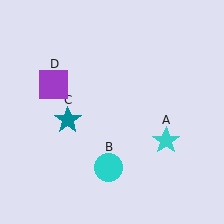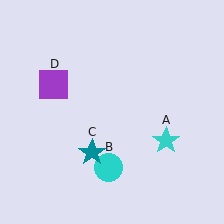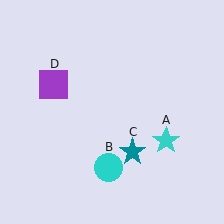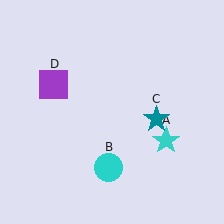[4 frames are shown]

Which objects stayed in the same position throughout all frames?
Cyan star (object A) and cyan circle (object B) and purple square (object D) remained stationary.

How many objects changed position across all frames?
1 object changed position: teal star (object C).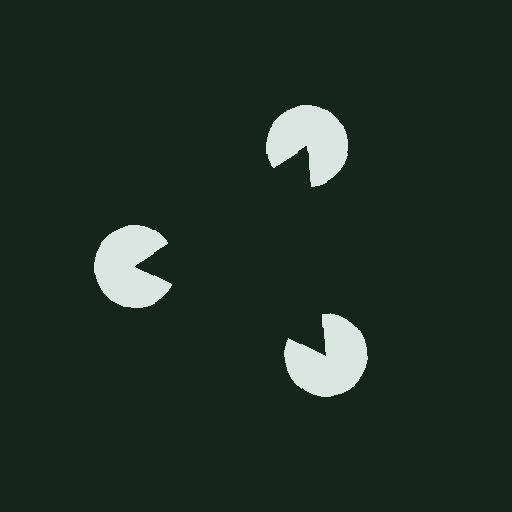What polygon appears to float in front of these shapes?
An illusory triangle — its edges are inferred from the aligned wedge cuts in the pac-man discs, not physically drawn.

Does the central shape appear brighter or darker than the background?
It typically appears slightly darker than the background, even though no actual brightness change is drawn.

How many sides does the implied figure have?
3 sides.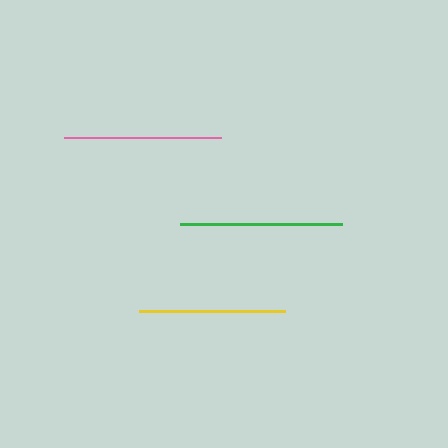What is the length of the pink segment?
The pink segment is approximately 157 pixels long.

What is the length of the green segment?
The green segment is approximately 162 pixels long.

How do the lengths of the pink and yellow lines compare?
The pink and yellow lines are approximately the same length.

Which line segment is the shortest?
The yellow line is the shortest at approximately 146 pixels.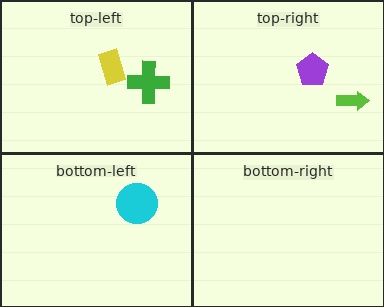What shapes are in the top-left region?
The yellow rectangle, the green cross.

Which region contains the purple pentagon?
The top-right region.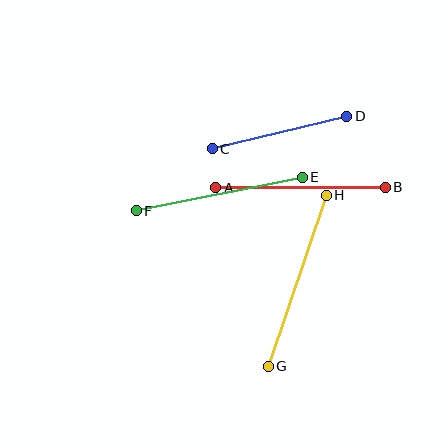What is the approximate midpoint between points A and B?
The midpoint is at approximately (301, 188) pixels.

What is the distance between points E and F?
The distance is approximately 169 pixels.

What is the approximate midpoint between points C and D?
The midpoint is at approximately (279, 133) pixels.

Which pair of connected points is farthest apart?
Points G and H are farthest apart.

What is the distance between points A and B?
The distance is approximately 170 pixels.